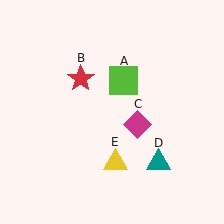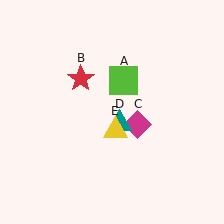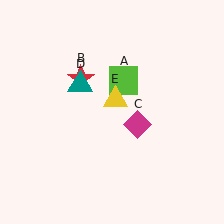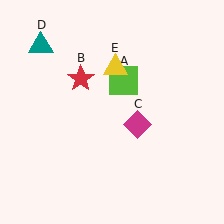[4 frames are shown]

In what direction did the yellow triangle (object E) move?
The yellow triangle (object E) moved up.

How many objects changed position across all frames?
2 objects changed position: teal triangle (object D), yellow triangle (object E).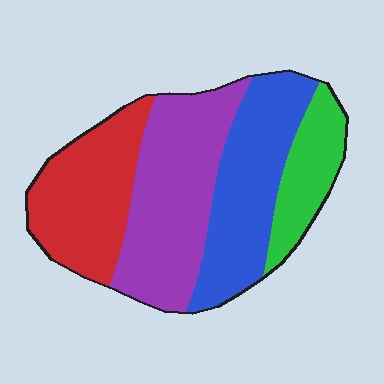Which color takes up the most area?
Purple, at roughly 35%.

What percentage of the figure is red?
Red covers about 25% of the figure.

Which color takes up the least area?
Green, at roughly 15%.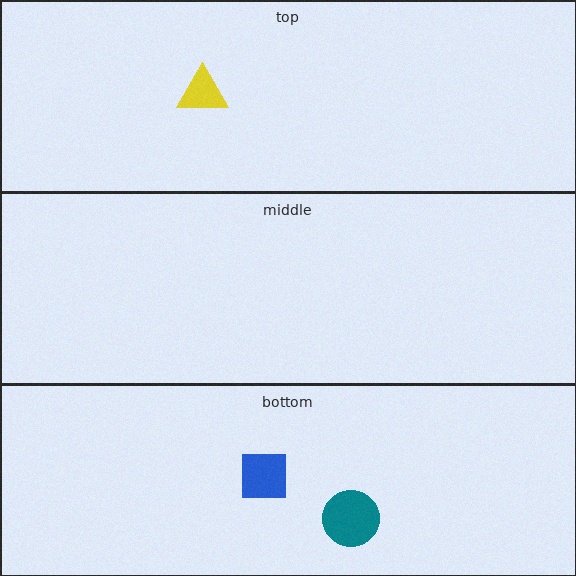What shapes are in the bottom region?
The teal circle, the blue square.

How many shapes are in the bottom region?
2.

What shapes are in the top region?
The yellow triangle.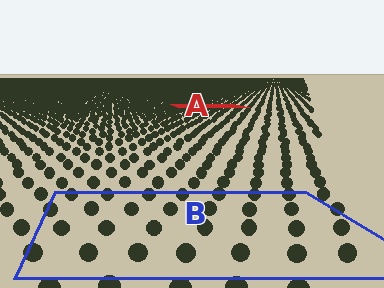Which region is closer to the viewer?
Region B is closer. The texture elements there are larger and more spread out.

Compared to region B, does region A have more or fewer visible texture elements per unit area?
Region A has more texture elements per unit area — they are packed more densely because it is farther away.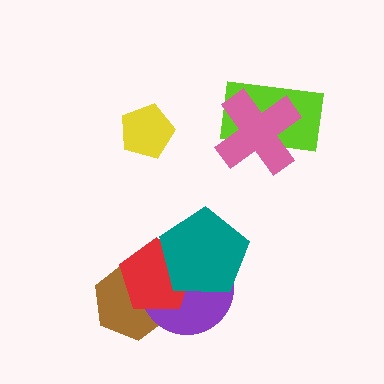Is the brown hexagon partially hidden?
Yes, it is partially covered by another shape.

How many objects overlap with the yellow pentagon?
0 objects overlap with the yellow pentagon.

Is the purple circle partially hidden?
Yes, it is partially covered by another shape.